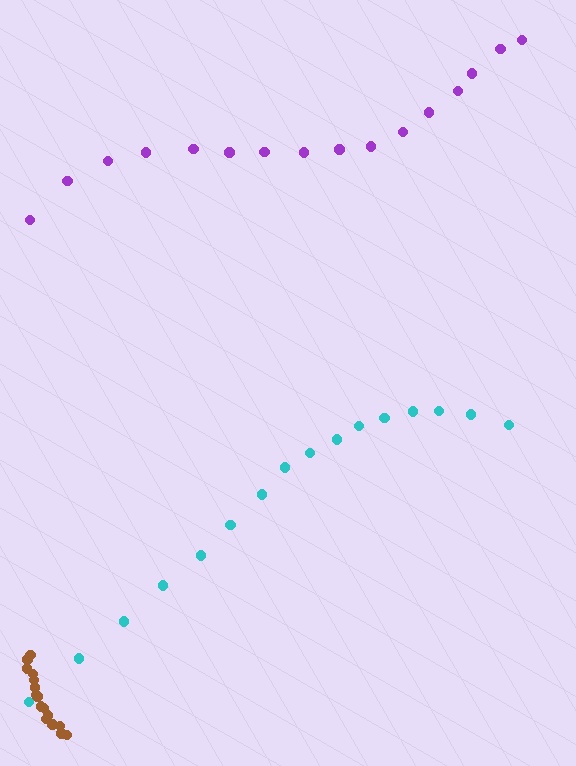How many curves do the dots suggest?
There are 3 distinct paths.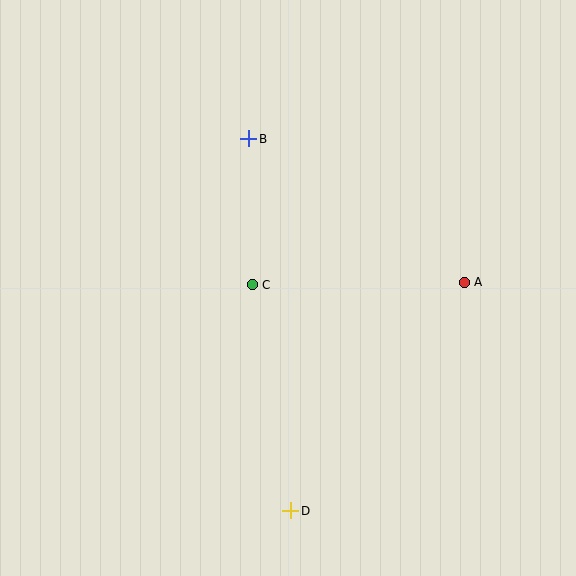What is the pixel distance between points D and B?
The distance between D and B is 375 pixels.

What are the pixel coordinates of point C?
Point C is at (252, 285).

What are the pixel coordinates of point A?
Point A is at (464, 282).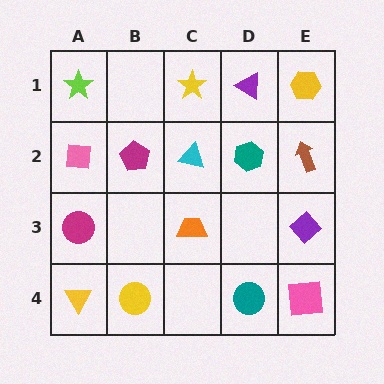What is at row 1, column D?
A purple triangle.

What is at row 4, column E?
A pink square.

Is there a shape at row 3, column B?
No, that cell is empty.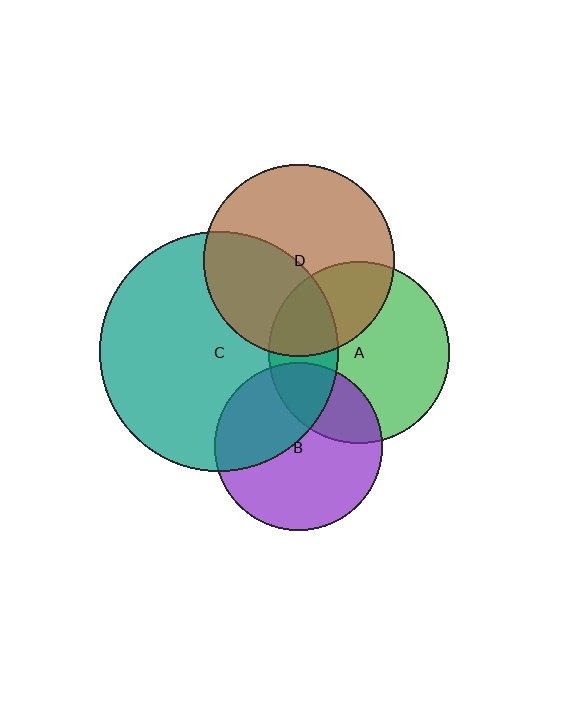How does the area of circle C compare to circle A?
Approximately 1.7 times.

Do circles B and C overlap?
Yes.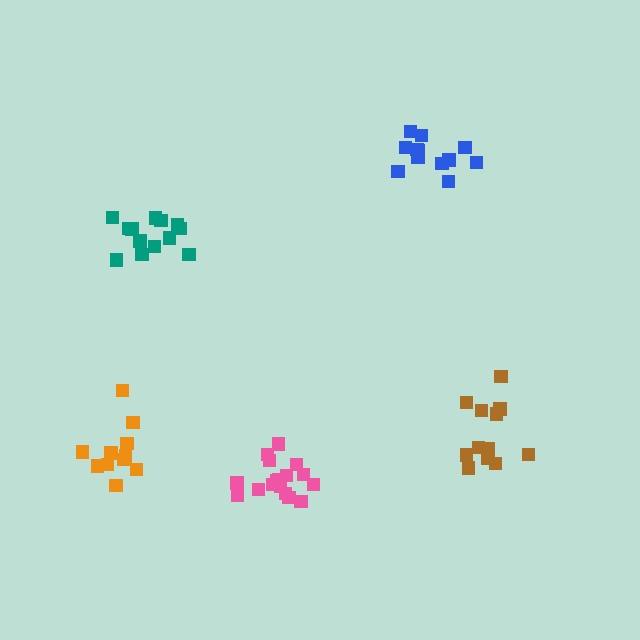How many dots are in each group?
Group 1: 17 dots, Group 2: 12 dots, Group 3: 12 dots, Group 4: 13 dots, Group 5: 11 dots (65 total).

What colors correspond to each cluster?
The clusters are colored: pink, brown, blue, teal, orange.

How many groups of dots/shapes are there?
There are 5 groups.